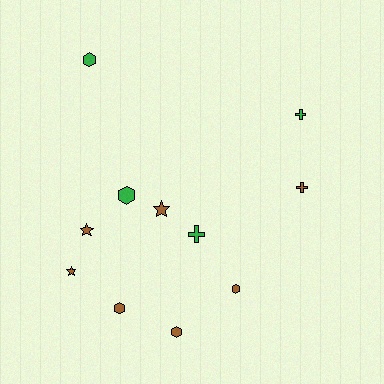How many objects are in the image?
There are 11 objects.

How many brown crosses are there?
There is 1 brown cross.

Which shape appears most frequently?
Hexagon, with 5 objects.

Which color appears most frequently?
Brown, with 7 objects.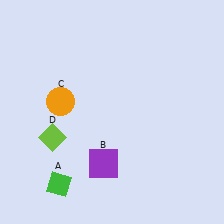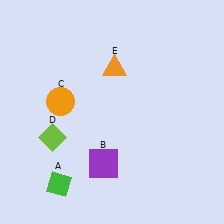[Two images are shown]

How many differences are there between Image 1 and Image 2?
There is 1 difference between the two images.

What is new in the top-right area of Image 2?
An orange triangle (E) was added in the top-right area of Image 2.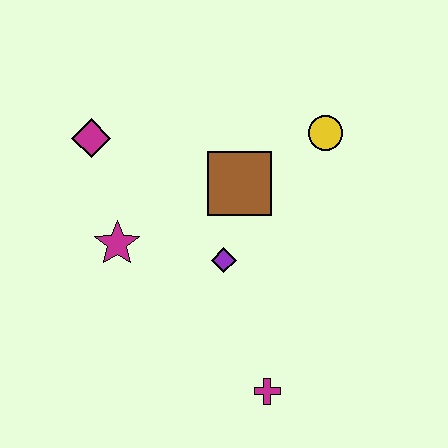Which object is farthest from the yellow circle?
The magenta cross is farthest from the yellow circle.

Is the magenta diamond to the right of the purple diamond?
No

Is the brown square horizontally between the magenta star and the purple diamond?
No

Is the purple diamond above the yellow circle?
No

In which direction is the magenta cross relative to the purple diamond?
The magenta cross is below the purple diamond.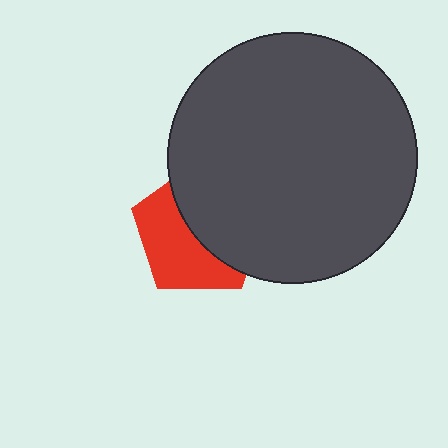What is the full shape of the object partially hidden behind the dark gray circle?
The partially hidden object is a red pentagon.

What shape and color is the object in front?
The object in front is a dark gray circle.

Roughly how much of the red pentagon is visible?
About half of it is visible (roughly 48%).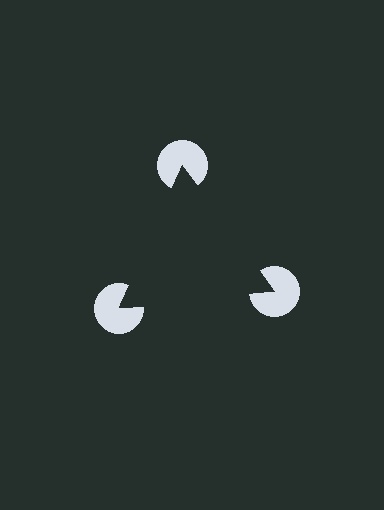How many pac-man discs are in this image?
There are 3 — one at each vertex of the illusory triangle.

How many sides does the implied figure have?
3 sides.